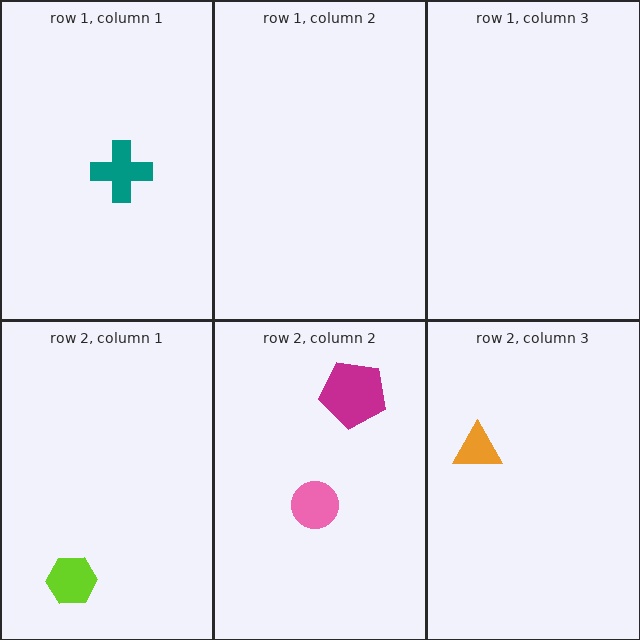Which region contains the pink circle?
The row 2, column 2 region.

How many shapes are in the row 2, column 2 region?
2.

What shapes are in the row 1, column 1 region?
The teal cross.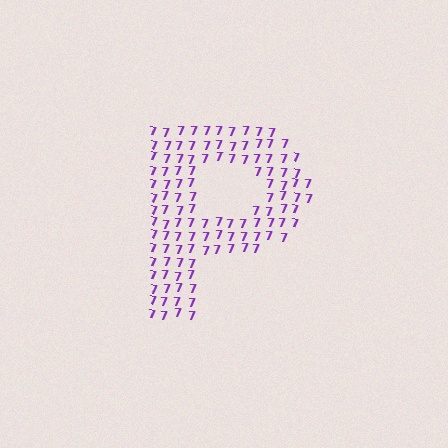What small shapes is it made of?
It is made of small digit 7's.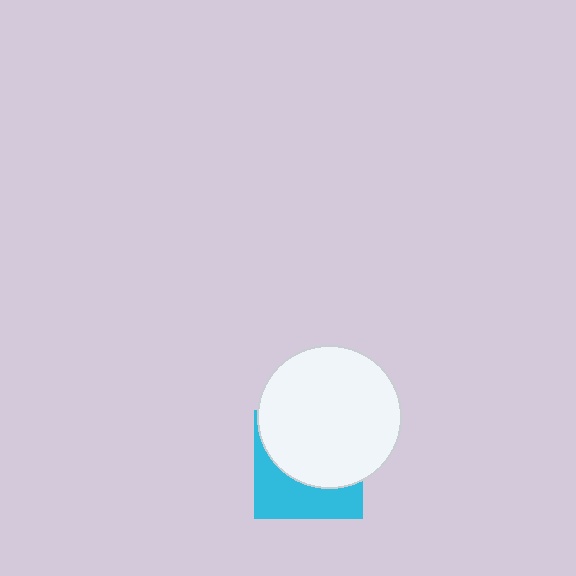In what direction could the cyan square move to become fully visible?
The cyan square could move down. That would shift it out from behind the white circle entirely.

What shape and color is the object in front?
The object in front is a white circle.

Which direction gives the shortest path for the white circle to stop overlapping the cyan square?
Moving up gives the shortest separation.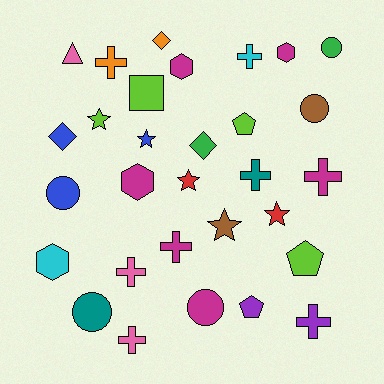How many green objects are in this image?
There are 2 green objects.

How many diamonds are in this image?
There are 3 diamonds.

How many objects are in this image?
There are 30 objects.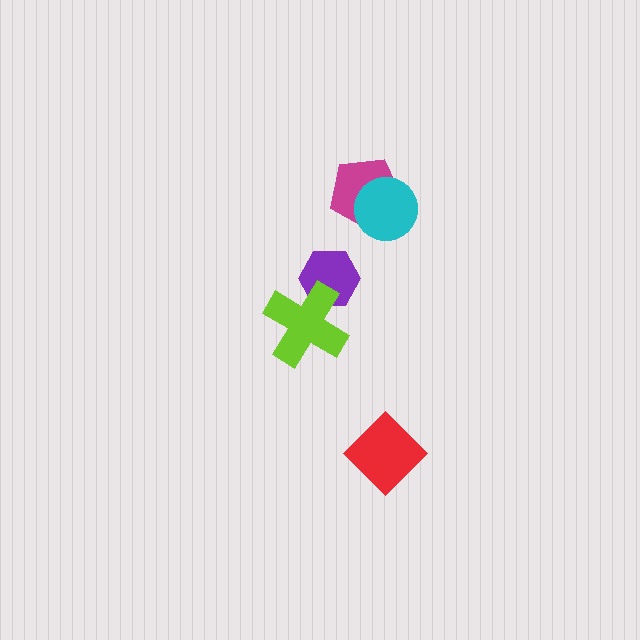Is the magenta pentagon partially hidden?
Yes, it is partially covered by another shape.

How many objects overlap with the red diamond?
0 objects overlap with the red diamond.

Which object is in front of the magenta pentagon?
The cyan circle is in front of the magenta pentagon.